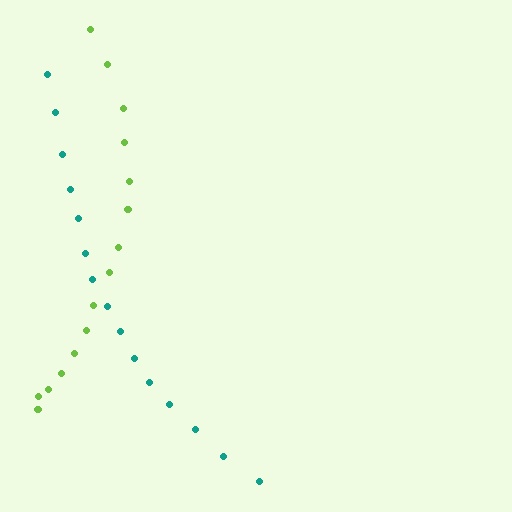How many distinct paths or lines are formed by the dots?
There are 2 distinct paths.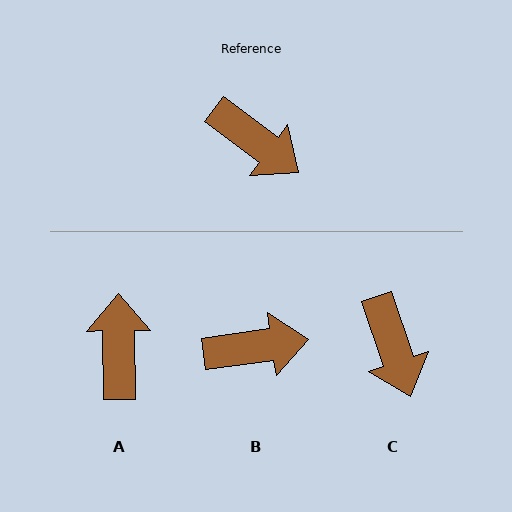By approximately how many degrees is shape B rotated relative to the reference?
Approximately 45 degrees counter-clockwise.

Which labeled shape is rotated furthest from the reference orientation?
A, about 128 degrees away.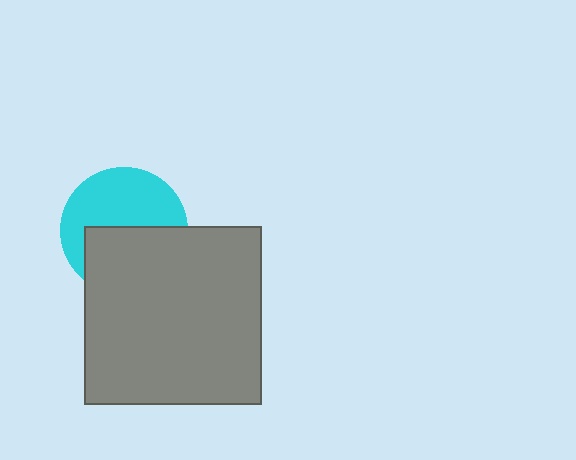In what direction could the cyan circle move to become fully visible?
The cyan circle could move up. That would shift it out from behind the gray square entirely.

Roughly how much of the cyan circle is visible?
About half of it is visible (roughly 52%).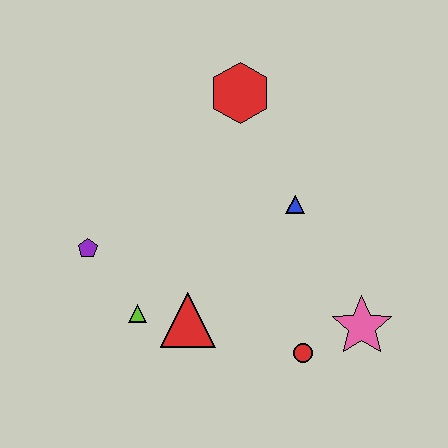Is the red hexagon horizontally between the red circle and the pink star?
No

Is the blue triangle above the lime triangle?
Yes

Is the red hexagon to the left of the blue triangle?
Yes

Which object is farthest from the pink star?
The purple pentagon is farthest from the pink star.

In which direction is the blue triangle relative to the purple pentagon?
The blue triangle is to the right of the purple pentagon.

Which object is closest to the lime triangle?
The red triangle is closest to the lime triangle.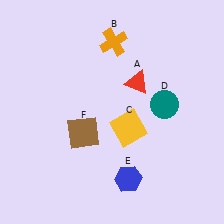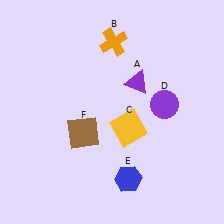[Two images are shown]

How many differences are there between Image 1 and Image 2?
There are 2 differences between the two images.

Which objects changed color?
A changed from red to purple. D changed from teal to purple.